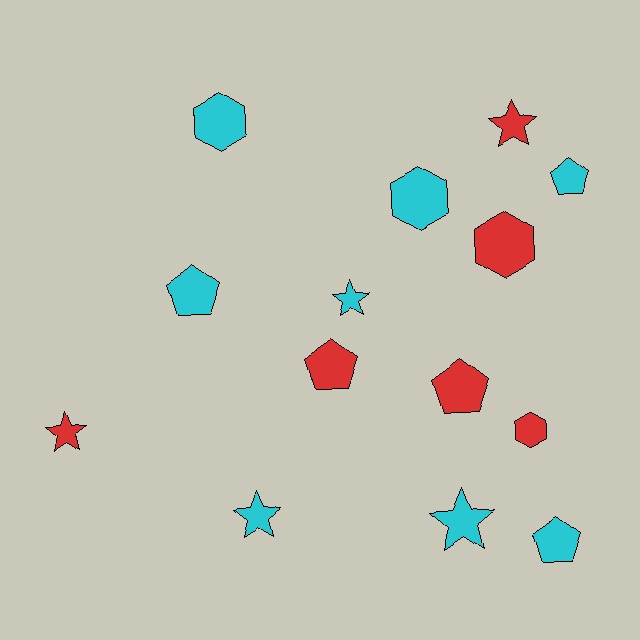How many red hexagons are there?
There are 2 red hexagons.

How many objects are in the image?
There are 14 objects.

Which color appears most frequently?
Cyan, with 8 objects.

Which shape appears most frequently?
Pentagon, with 5 objects.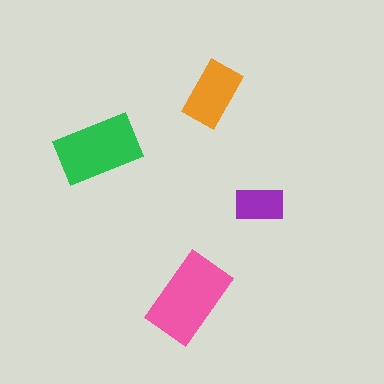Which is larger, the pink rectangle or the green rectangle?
The pink one.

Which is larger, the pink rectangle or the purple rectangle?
The pink one.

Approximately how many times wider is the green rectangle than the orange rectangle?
About 1.5 times wider.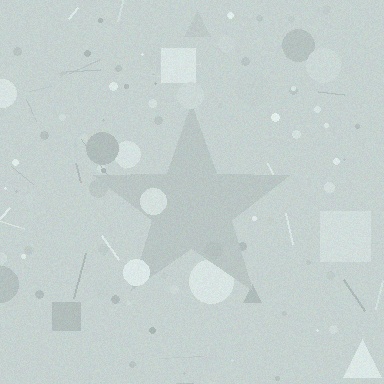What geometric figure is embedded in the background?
A star is embedded in the background.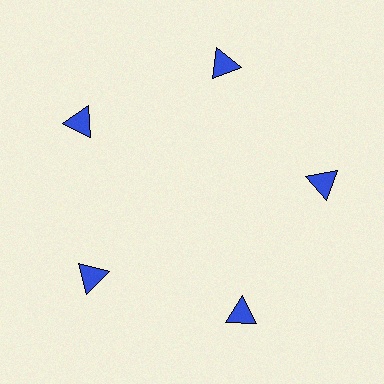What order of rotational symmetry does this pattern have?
This pattern has 5-fold rotational symmetry.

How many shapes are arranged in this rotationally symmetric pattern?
There are 5 shapes, arranged in 5 groups of 1.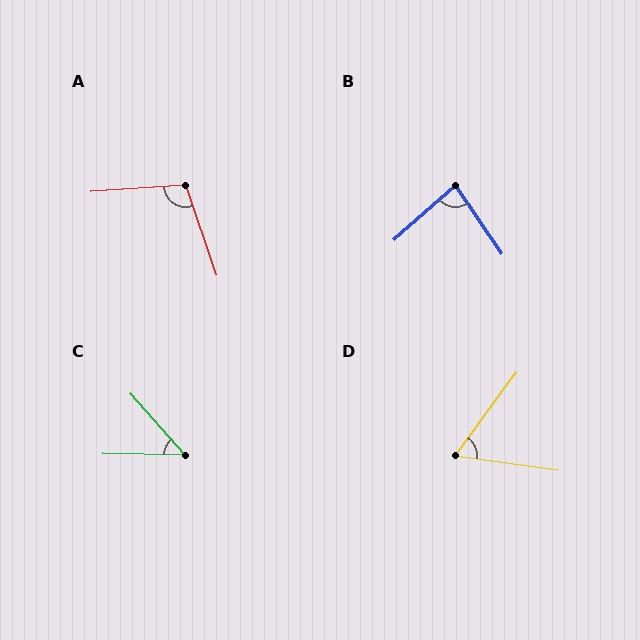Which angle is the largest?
A, at approximately 105 degrees.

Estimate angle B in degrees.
Approximately 83 degrees.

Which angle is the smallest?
C, at approximately 47 degrees.